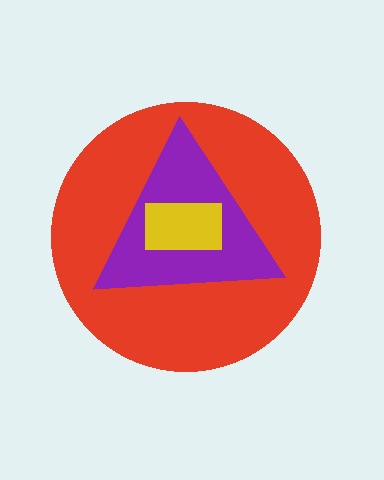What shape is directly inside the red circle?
The purple triangle.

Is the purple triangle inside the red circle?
Yes.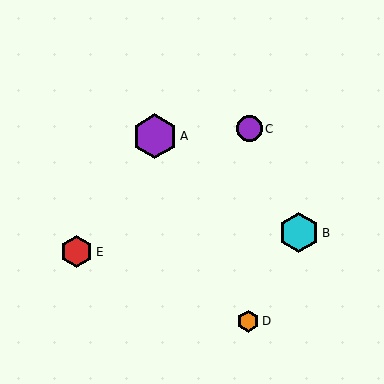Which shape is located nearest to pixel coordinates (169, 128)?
The purple hexagon (labeled A) at (155, 136) is nearest to that location.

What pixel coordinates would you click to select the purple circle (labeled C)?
Click at (249, 129) to select the purple circle C.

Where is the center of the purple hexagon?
The center of the purple hexagon is at (155, 136).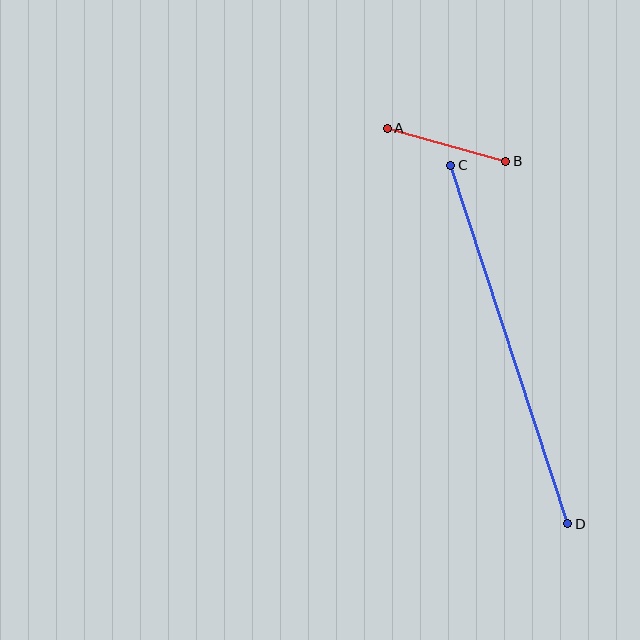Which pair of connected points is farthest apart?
Points C and D are farthest apart.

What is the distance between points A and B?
The distance is approximately 123 pixels.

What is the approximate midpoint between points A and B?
The midpoint is at approximately (446, 145) pixels.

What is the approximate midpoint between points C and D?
The midpoint is at approximately (509, 344) pixels.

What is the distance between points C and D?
The distance is approximately 377 pixels.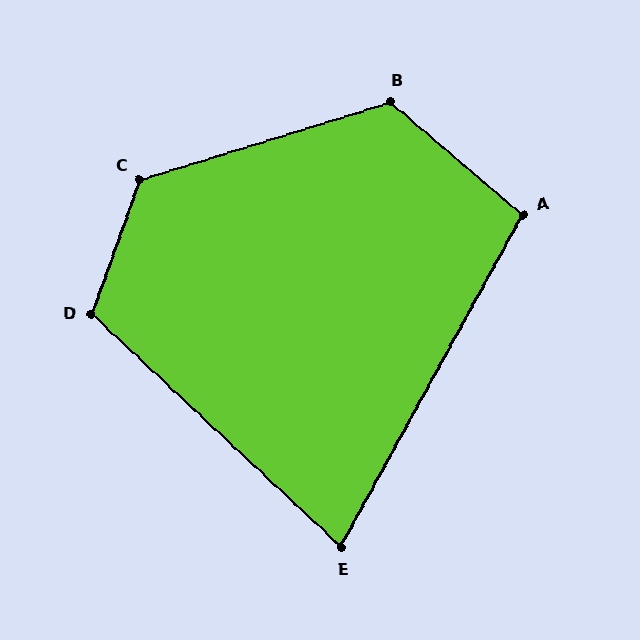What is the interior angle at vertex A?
Approximately 102 degrees (obtuse).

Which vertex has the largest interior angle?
C, at approximately 127 degrees.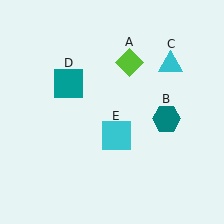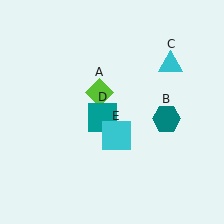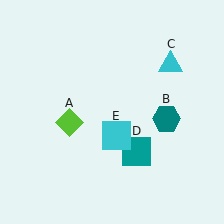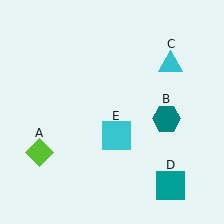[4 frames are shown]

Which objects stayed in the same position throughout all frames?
Teal hexagon (object B) and cyan triangle (object C) and cyan square (object E) remained stationary.